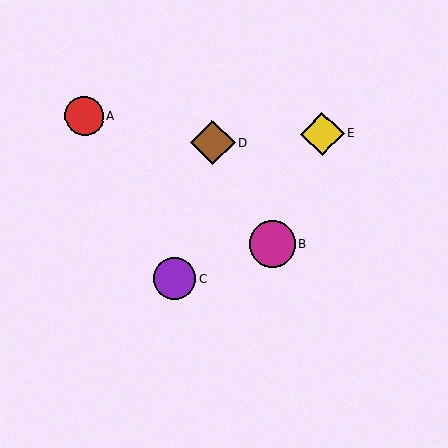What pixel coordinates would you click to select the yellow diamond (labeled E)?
Click at (322, 134) to select the yellow diamond E.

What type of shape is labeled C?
Shape C is a purple circle.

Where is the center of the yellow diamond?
The center of the yellow diamond is at (322, 134).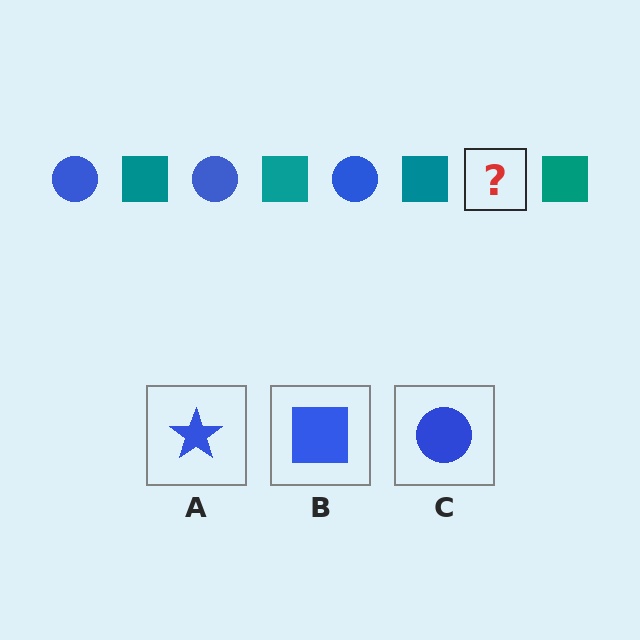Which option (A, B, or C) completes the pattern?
C.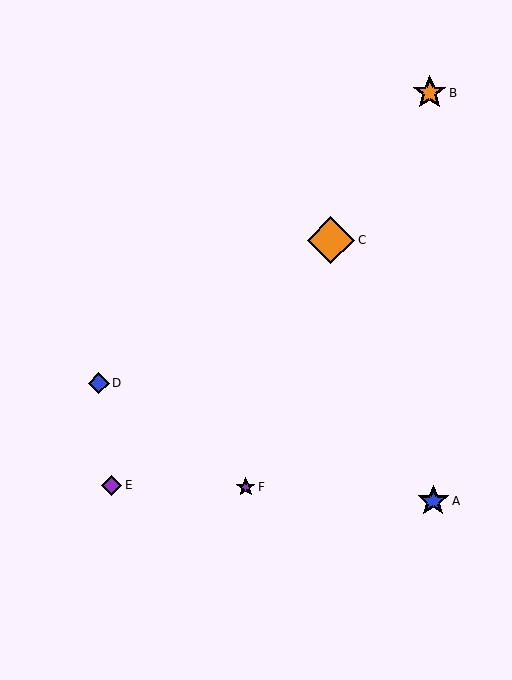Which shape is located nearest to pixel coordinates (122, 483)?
The purple diamond (labeled E) at (112, 485) is nearest to that location.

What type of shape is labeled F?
Shape F is a purple star.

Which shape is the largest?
The orange diamond (labeled C) is the largest.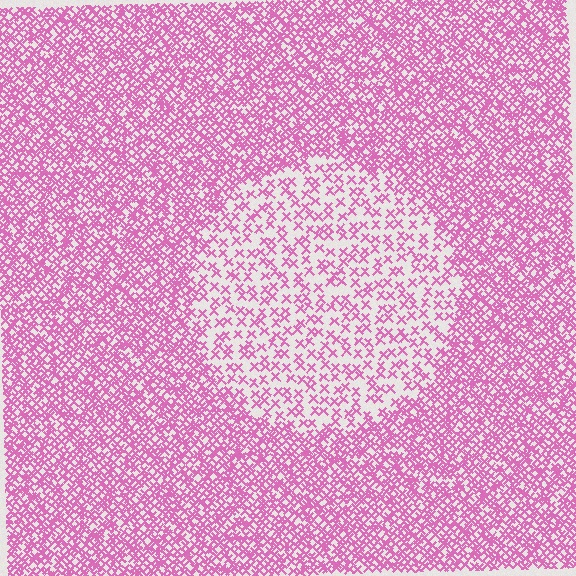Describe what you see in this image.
The image contains small pink elements arranged at two different densities. A circle-shaped region is visible where the elements are less densely packed than the surrounding area.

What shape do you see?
I see a circle.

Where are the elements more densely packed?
The elements are more densely packed outside the circle boundary.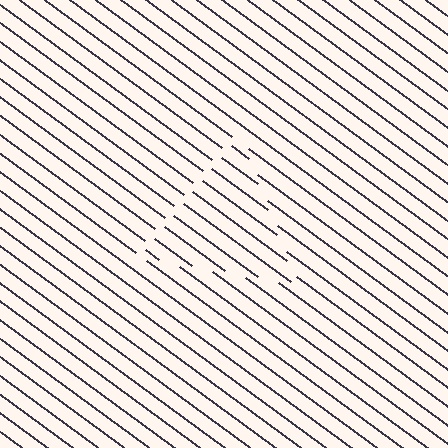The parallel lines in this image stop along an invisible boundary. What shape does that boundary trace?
An illusory triangle. The interior of the shape contains the same grating, shifted by half a period — the contour is defined by the phase discontinuity where line-ends from the inner and outer gratings abut.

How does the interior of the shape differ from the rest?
The interior of the shape contains the same grating, shifted by half a period — the contour is defined by the phase discontinuity where line-ends from the inner and outer gratings abut.